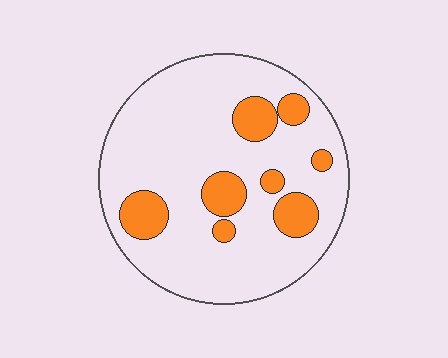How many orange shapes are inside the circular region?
8.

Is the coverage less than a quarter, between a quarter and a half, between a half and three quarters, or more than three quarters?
Less than a quarter.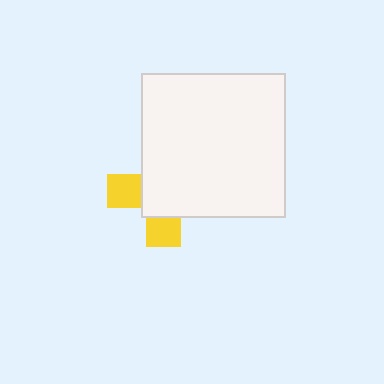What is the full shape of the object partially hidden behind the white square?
The partially hidden object is a yellow cross.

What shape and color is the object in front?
The object in front is a white square.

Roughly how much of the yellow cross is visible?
A small part of it is visible (roughly 34%).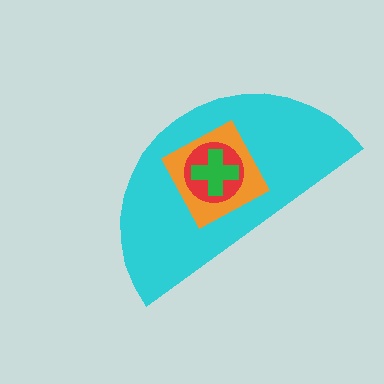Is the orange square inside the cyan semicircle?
Yes.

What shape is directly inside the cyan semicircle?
The orange square.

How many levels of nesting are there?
4.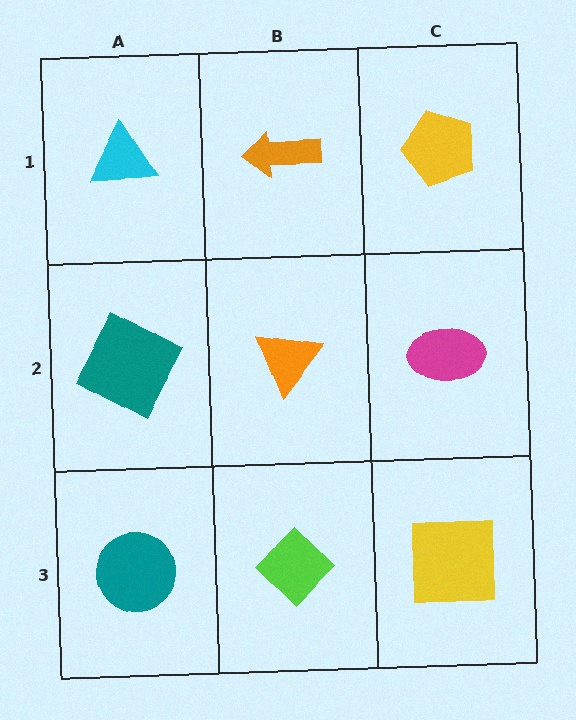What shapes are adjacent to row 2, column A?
A cyan triangle (row 1, column A), a teal circle (row 3, column A), an orange triangle (row 2, column B).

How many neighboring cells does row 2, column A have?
3.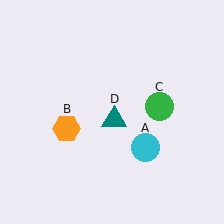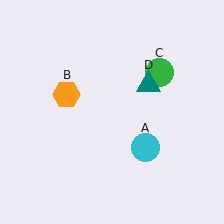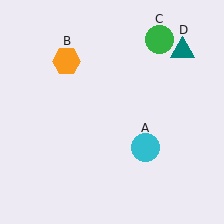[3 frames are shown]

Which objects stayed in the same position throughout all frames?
Cyan circle (object A) remained stationary.